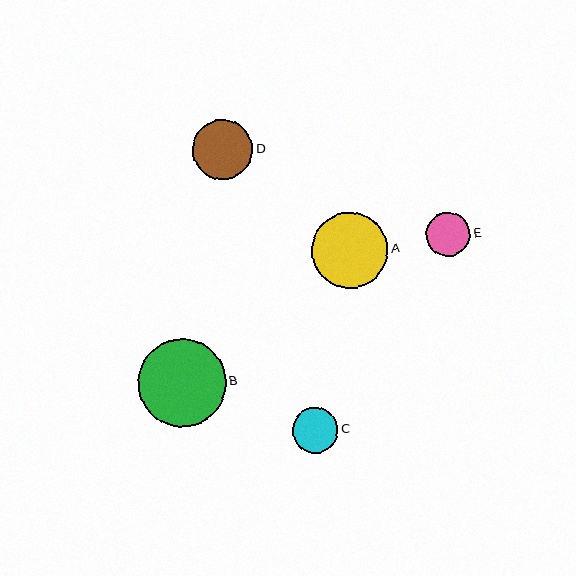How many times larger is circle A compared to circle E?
Circle A is approximately 1.7 times the size of circle E.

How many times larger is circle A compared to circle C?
Circle A is approximately 1.7 times the size of circle C.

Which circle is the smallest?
Circle E is the smallest with a size of approximately 44 pixels.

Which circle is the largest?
Circle B is the largest with a size of approximately 88 pixels.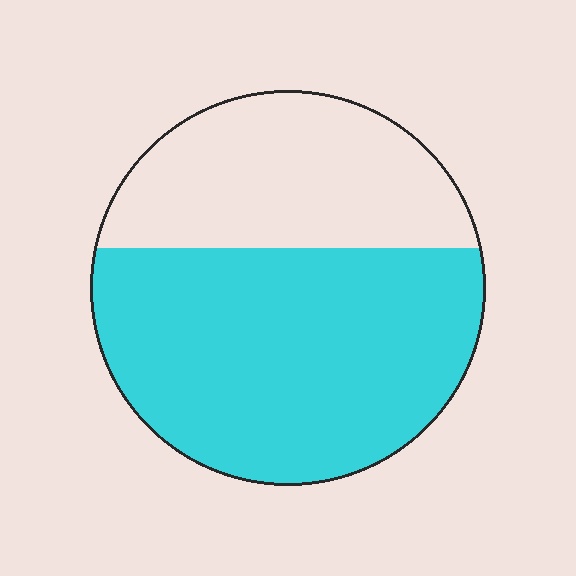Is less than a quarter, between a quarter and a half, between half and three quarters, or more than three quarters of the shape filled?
Between half and three quarters.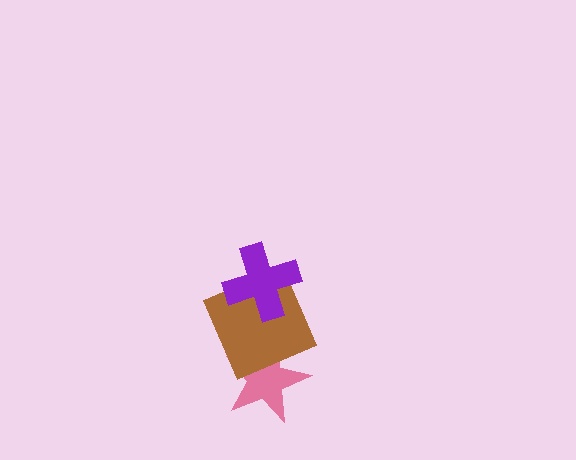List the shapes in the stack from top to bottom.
From top to bottom: the purple cross, the brown square, the pink star.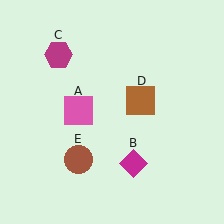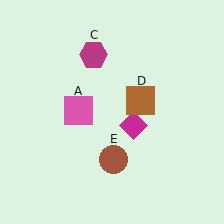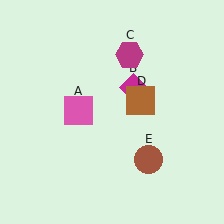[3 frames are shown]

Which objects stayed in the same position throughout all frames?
Pink square (object A) and brown square (object D) remained stationary.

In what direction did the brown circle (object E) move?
The brown circle (object E) moved right.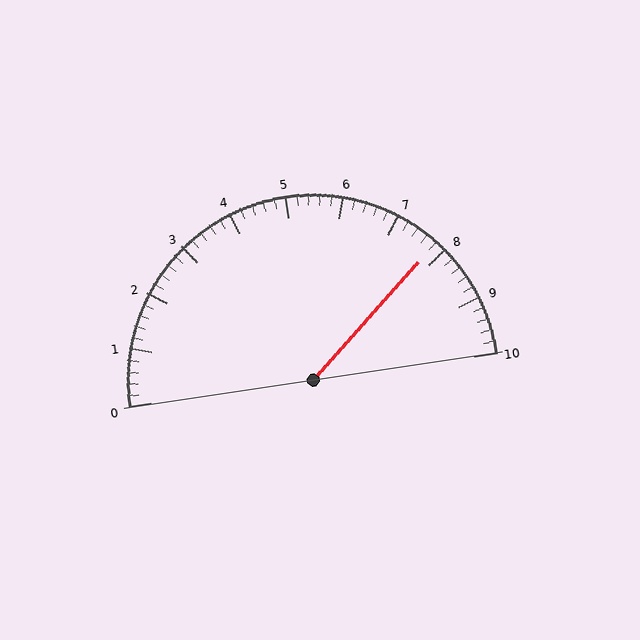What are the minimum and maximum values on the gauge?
The gauge ranges from 0 to 10.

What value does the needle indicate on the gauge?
The needle indicates approximately 7.8.